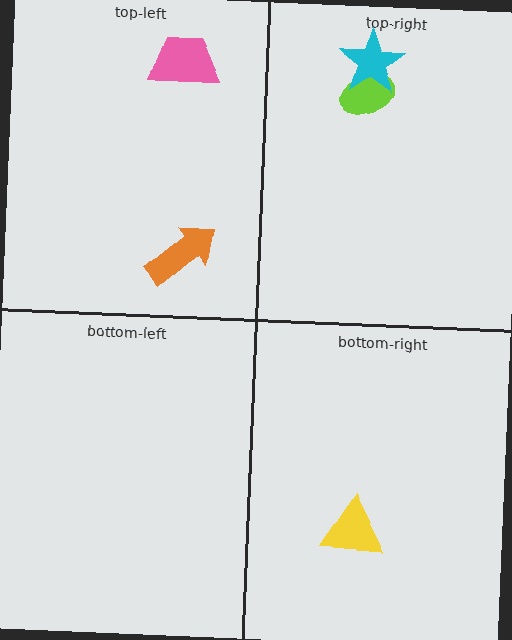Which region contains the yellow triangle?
The bottom-right region.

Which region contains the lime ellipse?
The top-right region.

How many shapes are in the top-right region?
2.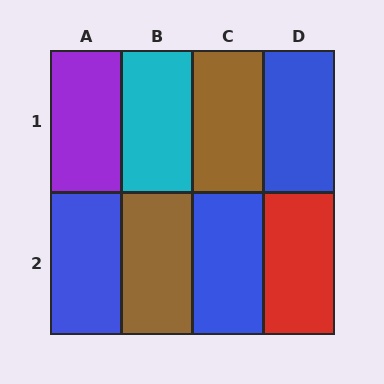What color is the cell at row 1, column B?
Cyan.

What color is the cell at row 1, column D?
Blue.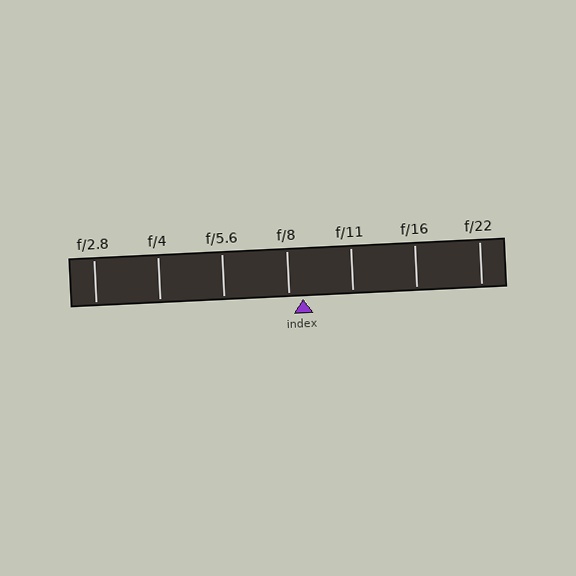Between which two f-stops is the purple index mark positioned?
The index mark is between f/8 and f/11.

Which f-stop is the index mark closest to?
The index mark is closest to f/8.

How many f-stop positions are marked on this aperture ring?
There are 7 f-stop positions marked.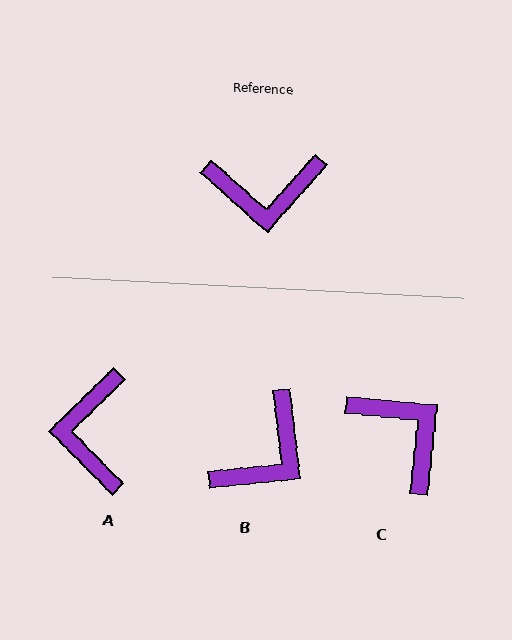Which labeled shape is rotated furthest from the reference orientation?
C, about 126 degrees away.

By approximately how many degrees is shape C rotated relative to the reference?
Approximately 126 degrees counter-clockwise.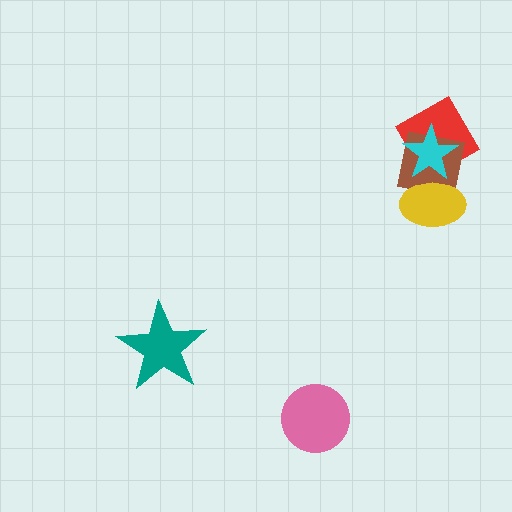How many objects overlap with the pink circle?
0 objects overlap with the pink circle.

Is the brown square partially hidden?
Yes, it is partially covered by another shape.